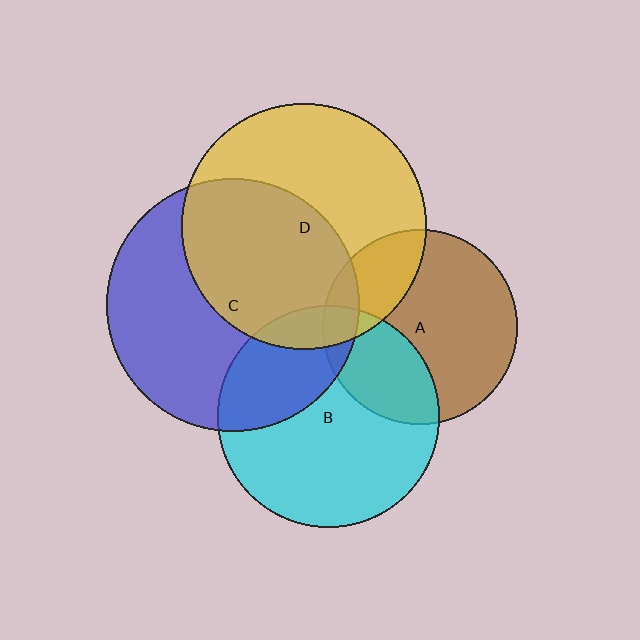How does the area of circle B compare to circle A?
Approximately 1.3 times.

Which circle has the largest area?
Circle C (blue).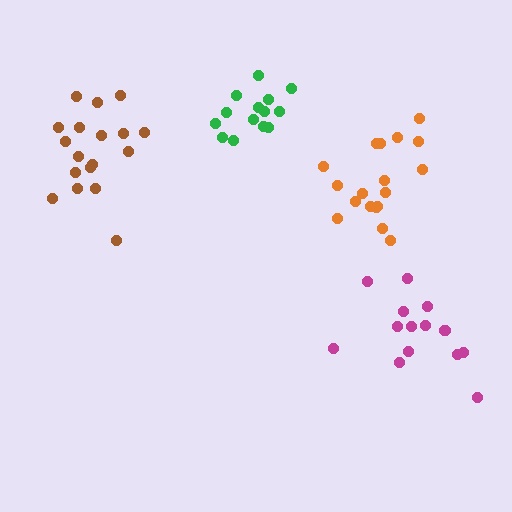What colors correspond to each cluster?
The clusters are colored: green, orange, brown, magenta.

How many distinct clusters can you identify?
There are 4 distinct clusters.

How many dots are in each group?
Group 1: 14 dots, Group 2: 18 dots, Group 3: 18 dots, Group 4: 15 dots (65 total).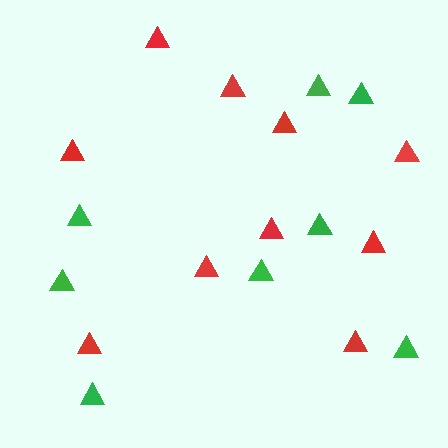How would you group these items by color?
There are 2 groups: one group of green triangles (8) and one group of red triangles (10).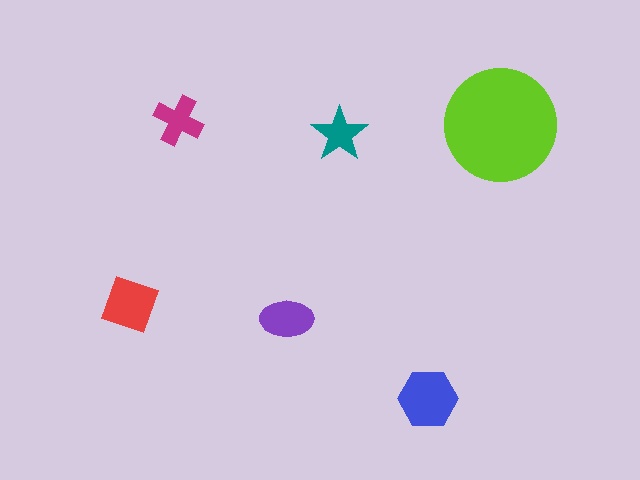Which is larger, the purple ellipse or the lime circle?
The lime circle.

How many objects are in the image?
There are 6 objects in the image.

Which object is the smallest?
The teal star.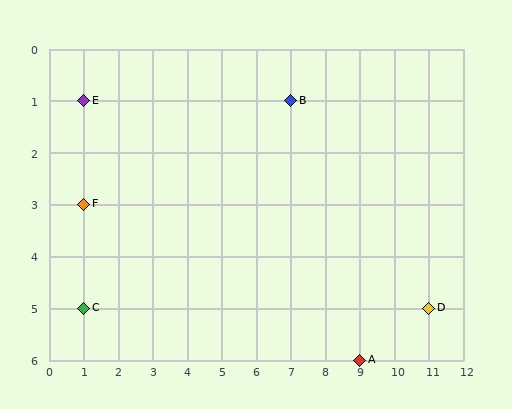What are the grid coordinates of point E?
Point E is at grid coordinates (1, 1).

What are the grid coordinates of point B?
Point B is at grid coordinates (7, 1).